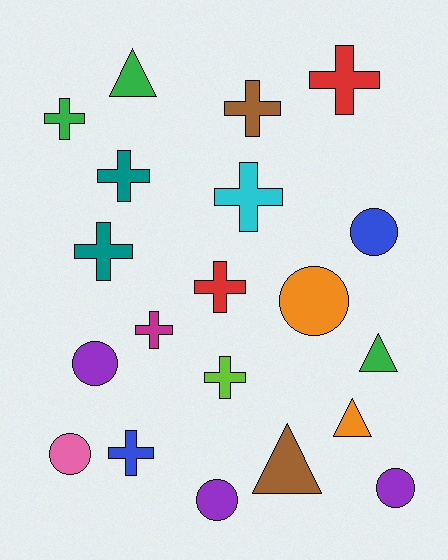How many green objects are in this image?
There are 3 green objects.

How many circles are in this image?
There are 6 circles.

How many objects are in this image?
There are 20 objects.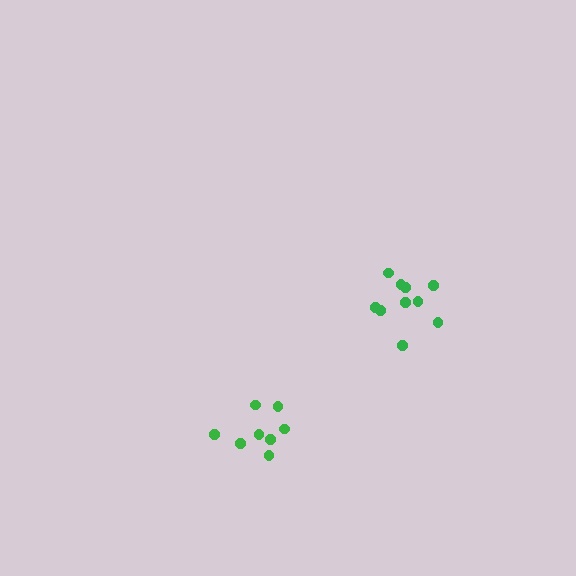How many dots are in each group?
Group 1: 8 dots, Group 2: 10 dots (18 total).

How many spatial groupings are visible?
There are 2 spatial groupings.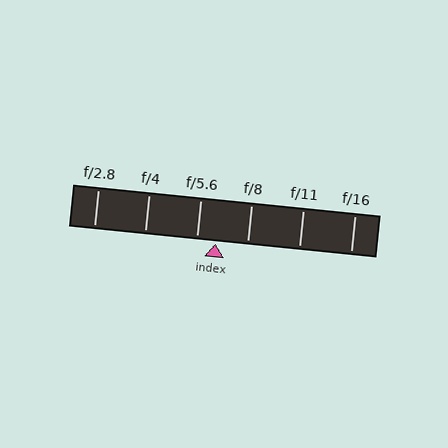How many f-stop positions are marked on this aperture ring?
There are 6 f-stop positions marked.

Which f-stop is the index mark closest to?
The index mark is closest to f/5.6.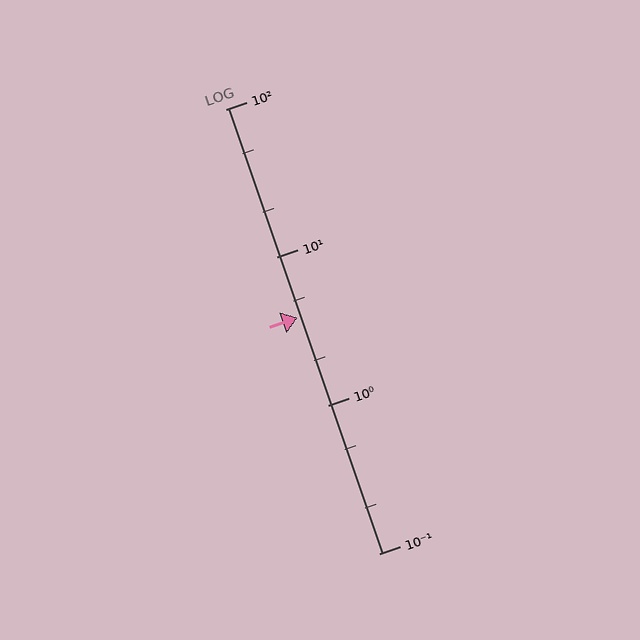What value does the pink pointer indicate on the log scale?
The pointer indicates approximately 3.9.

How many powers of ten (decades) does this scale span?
The scale spans 3 decades, from 0.1 to 100.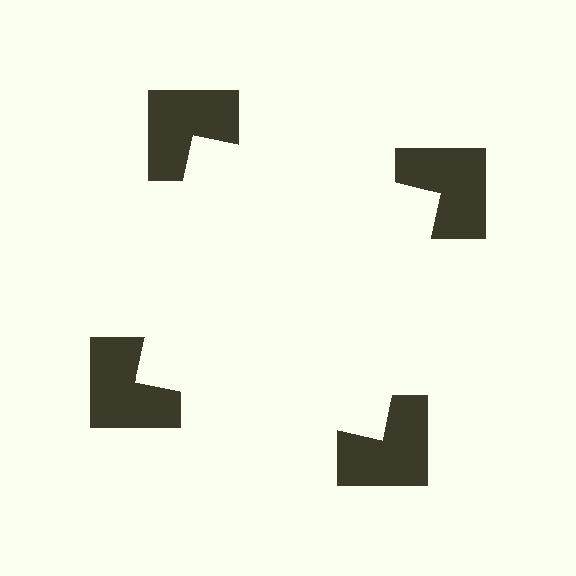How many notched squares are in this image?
There are 4 — one at each vertex of the illusory square.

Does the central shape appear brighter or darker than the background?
It typically appears slightly brighter than the background, even though no actual brightness change is drawn.